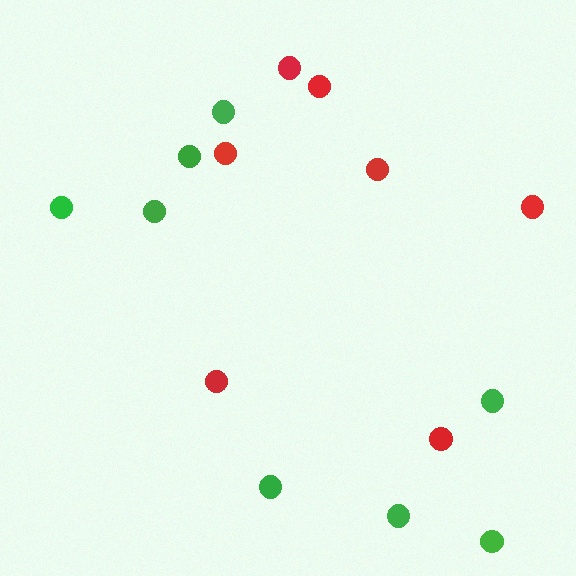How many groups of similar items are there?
There are 2 groups: one group of green circles (8) and one group of red circles (7).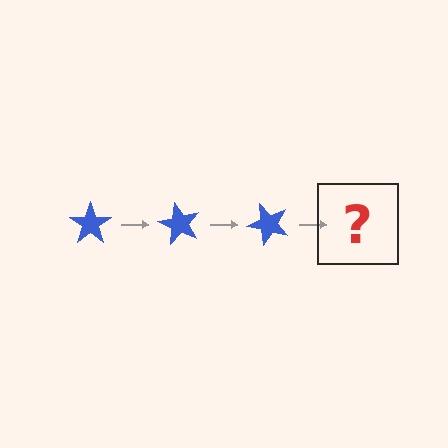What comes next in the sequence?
The next element should be a blue star rotated 180 degrees.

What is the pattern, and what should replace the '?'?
The pattern is that the star rotates 60 degrees each step. The '?' should be a blue star rotated 180 degrees.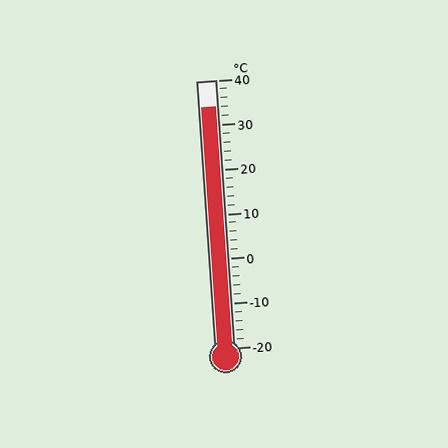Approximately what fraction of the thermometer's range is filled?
The thermometer is filled to approximately 90% of its range.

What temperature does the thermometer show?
The thermometer shows approximately 34°C.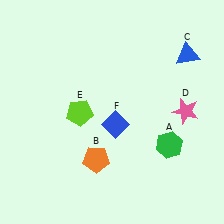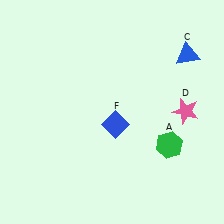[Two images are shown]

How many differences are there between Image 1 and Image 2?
There are 2 differences between the two images.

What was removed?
The lime pentagon (E), the orange pentagon (B) were removed in Image 2.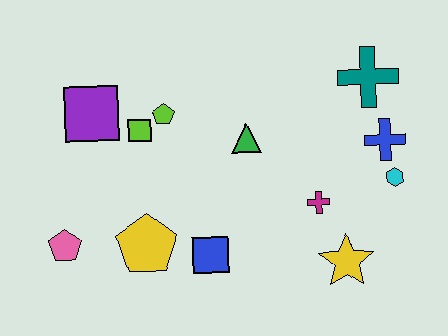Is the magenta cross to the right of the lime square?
Yes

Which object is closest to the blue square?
The yellow pentagon is closest to the blue square.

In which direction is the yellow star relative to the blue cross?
The yellow star is below the blue cross.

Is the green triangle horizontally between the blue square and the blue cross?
Yes